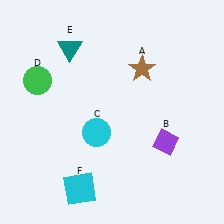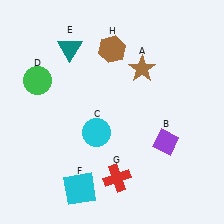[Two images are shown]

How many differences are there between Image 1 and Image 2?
There are 2 differences between the two images.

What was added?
A red cross (G), a brown hexagon (H) were added in Image 2.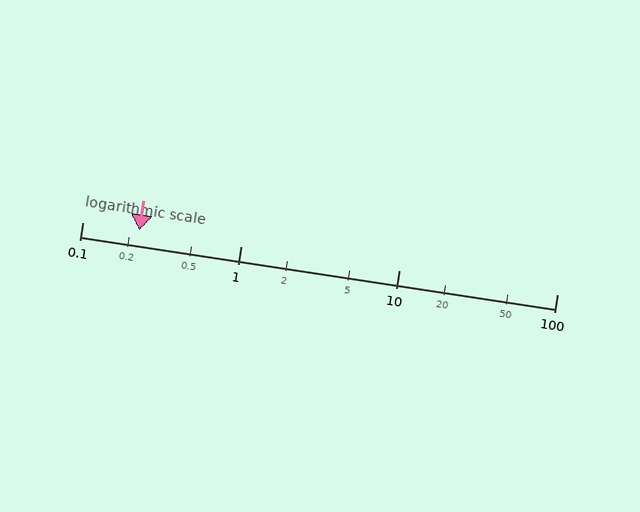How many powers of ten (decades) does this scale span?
The scale spans 3 decades, from 0.1 to 100.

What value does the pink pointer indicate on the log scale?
The pointer indicates approximately 0.23.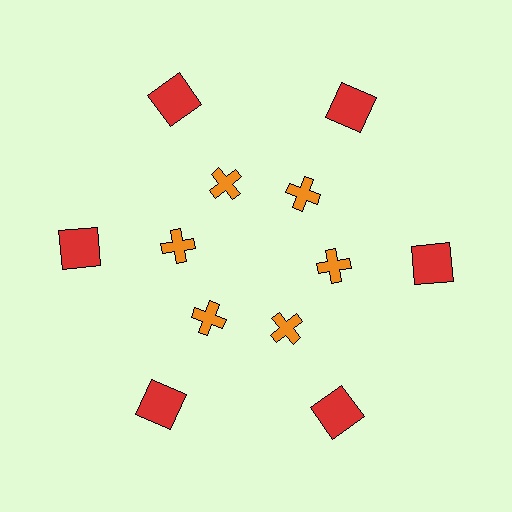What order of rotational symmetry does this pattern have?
This pattern has 6-fold rotational symmetry.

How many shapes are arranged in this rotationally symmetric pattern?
There are 12 shapes, arranged in 6 groups of 2.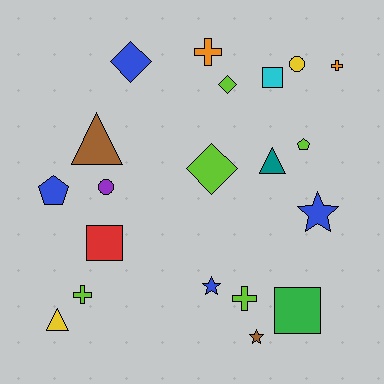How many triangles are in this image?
There are 3 triangles.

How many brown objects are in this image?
There are 2 brown objects.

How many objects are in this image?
There are 20 objects.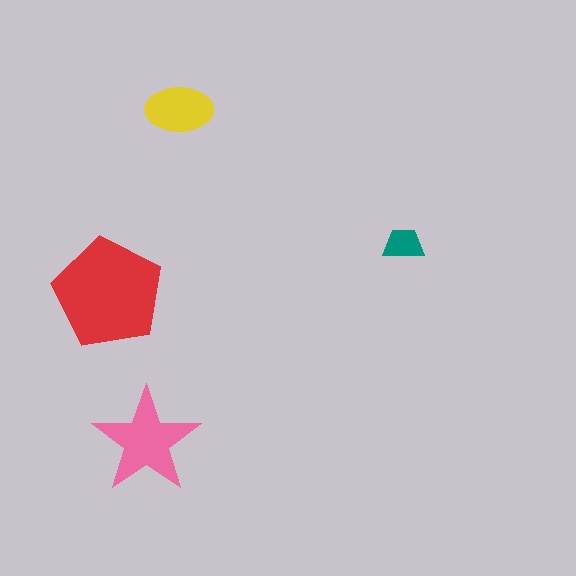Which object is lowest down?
The pink star is bottommost.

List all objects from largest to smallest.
The red pentagon, the pink star, the yellow ellipse, the teal trapezoid.